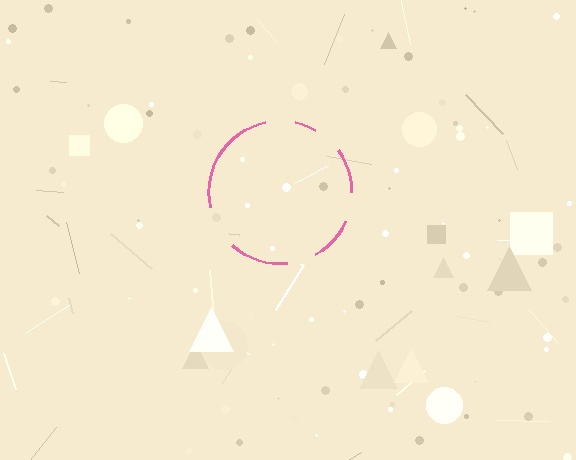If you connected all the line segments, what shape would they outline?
They would outline a circle.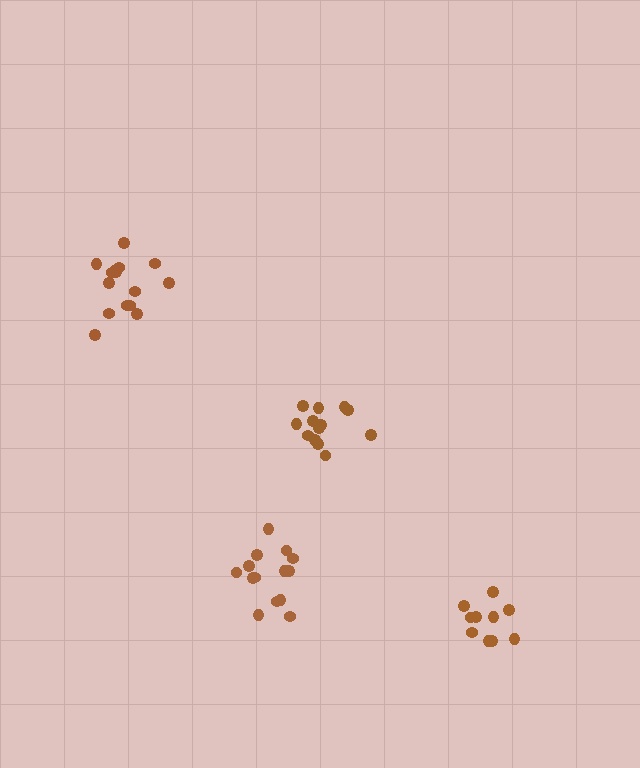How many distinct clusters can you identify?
There are 4 distinct clusters.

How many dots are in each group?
Group 1: 13 dots, Group 2: 15 dots, Group 3: 14 dots, Group 4: 10 dots (52 total).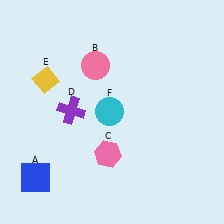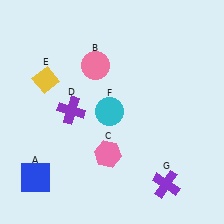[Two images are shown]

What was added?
A purple cross (G) was added in Image 2.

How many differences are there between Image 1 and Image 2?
There is 1 difference between the two images.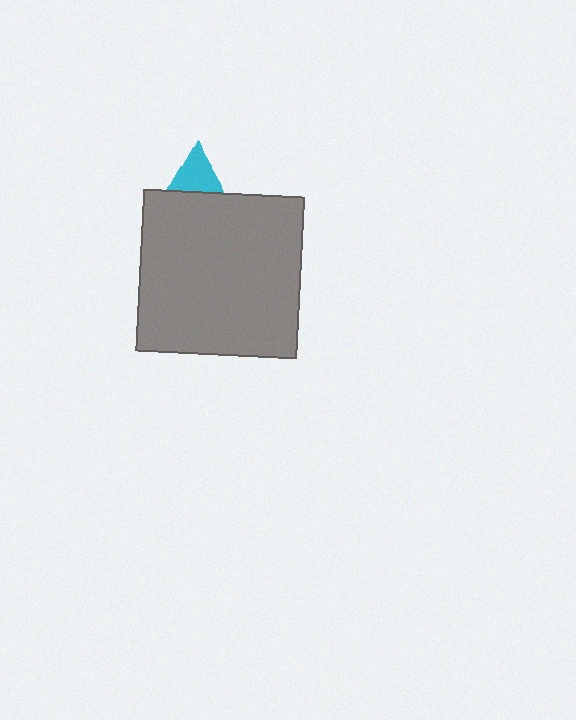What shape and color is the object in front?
The object in front is a gray rectangle.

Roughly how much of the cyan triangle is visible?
A small part of it is visible (roughly 44%).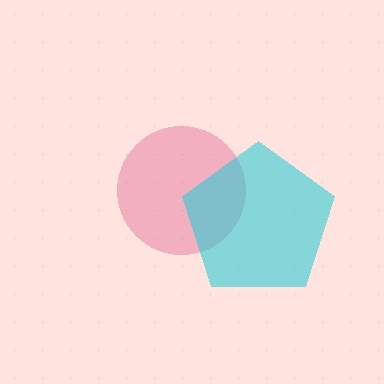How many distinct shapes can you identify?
There are 2 distinct shapes: a pink circle, a cyan pentagon.